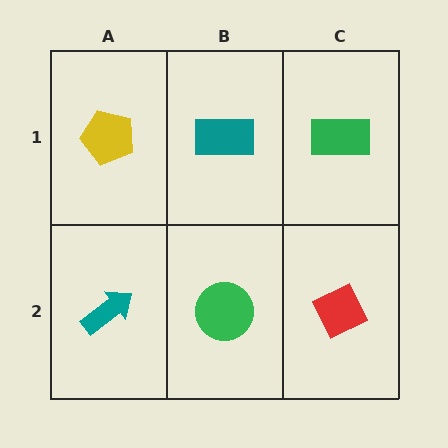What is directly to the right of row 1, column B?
A green rectangle.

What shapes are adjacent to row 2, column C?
A green rectangle (row 1, column C), a green circle (row 2, column B).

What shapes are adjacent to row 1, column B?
A green circle (row 2, column B), a yellow pentagon (row 1, column A), a green rectangle (row 1, column C).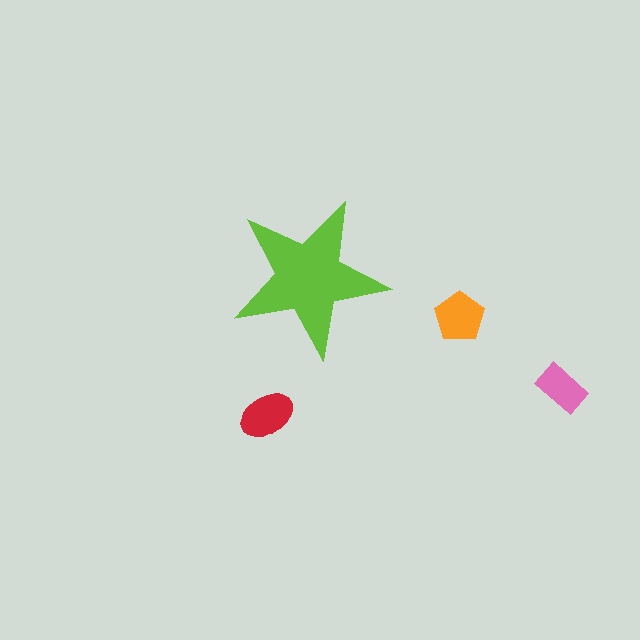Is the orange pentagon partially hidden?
No, the orange pentagon is fully visible.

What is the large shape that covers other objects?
A lime star.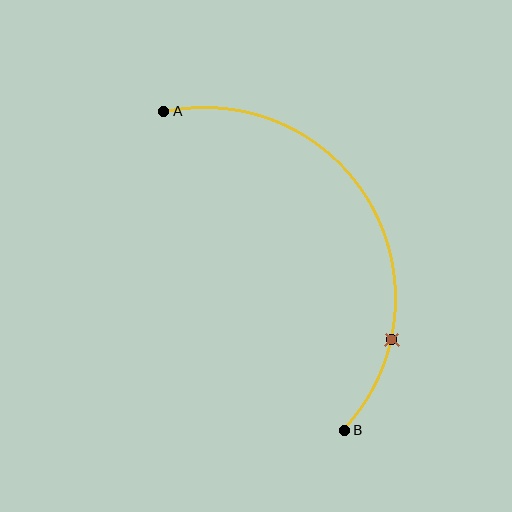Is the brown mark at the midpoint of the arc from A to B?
No. The brown mark lies on the arc but is closer to endpoint B. The arc midpoint would be at the point on the curve equidistant along the arc from both A and B.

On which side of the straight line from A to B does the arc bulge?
The arc bulges to the right of the straight line connecting A and B.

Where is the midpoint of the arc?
The arc midpoint is the point on the curve farthest from the straight line joining A and B. It sits to the right of that line.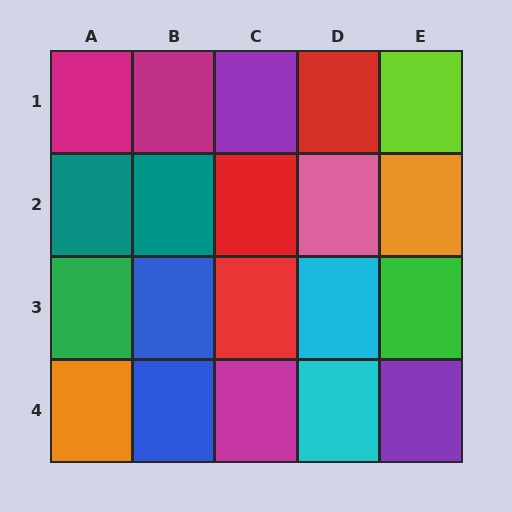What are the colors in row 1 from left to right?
Magenta, magenta, purple, red, lime.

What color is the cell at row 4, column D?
Cyan.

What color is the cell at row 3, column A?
Green.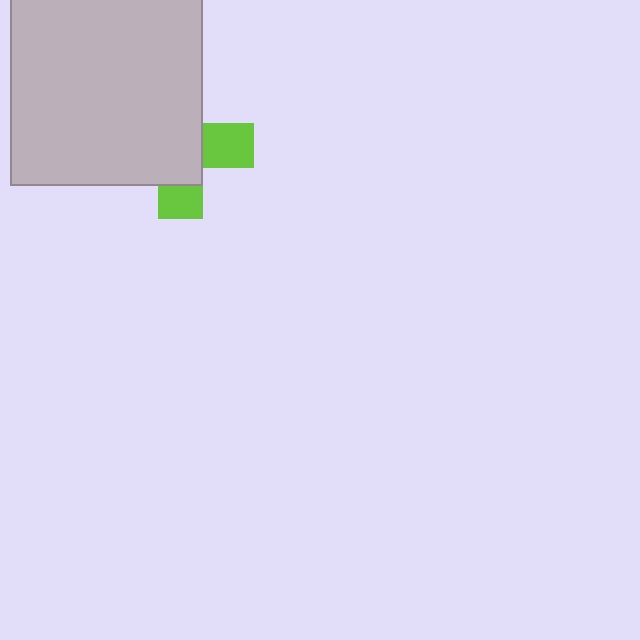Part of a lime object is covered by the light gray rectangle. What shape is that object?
It is a cross.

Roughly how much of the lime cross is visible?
A small part of it is visible (roughly 34%).